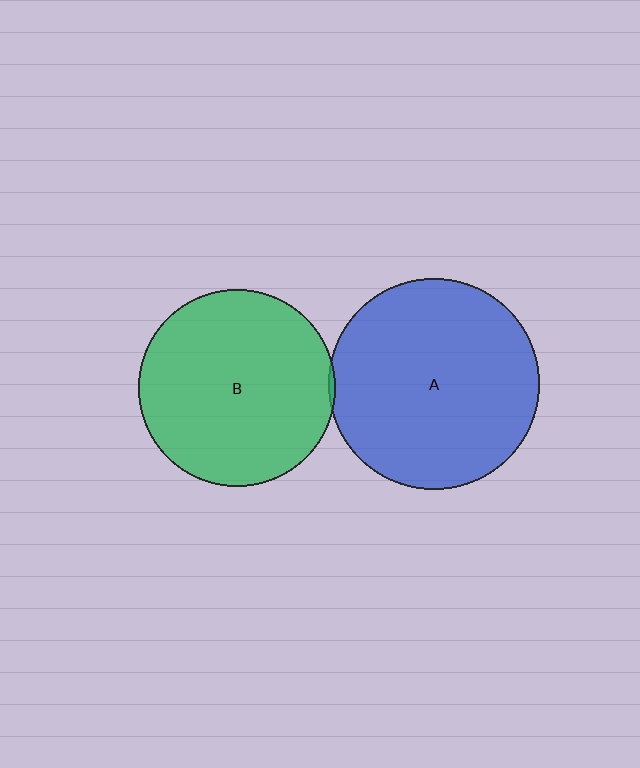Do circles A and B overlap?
Yes.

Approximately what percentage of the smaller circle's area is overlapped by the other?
Approximately 5%.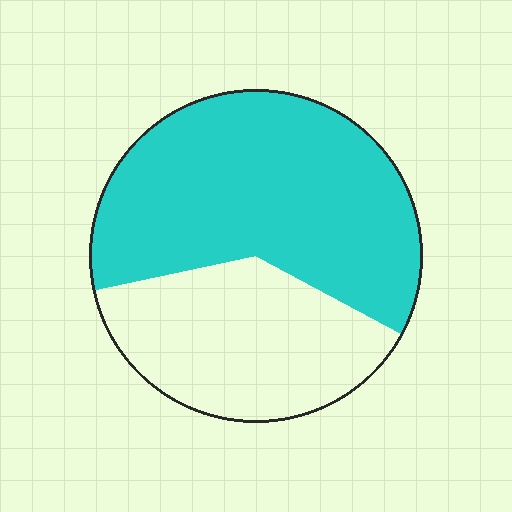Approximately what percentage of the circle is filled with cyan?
Approximately 60%.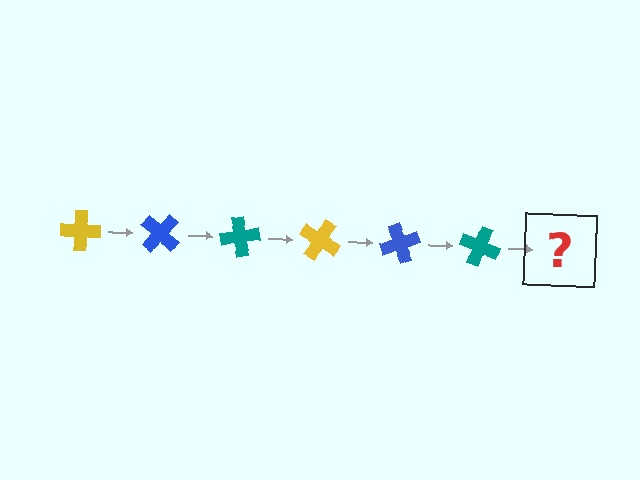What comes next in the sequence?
The next element should be a yellow cross, rotated 240 degrees from the start.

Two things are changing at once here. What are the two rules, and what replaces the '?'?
The two rules are that it rotates 40 degrees each step and the color cycles through yellow, blue, and teal. The '?' should be a yellow cross, rotated 240 degrees from the start.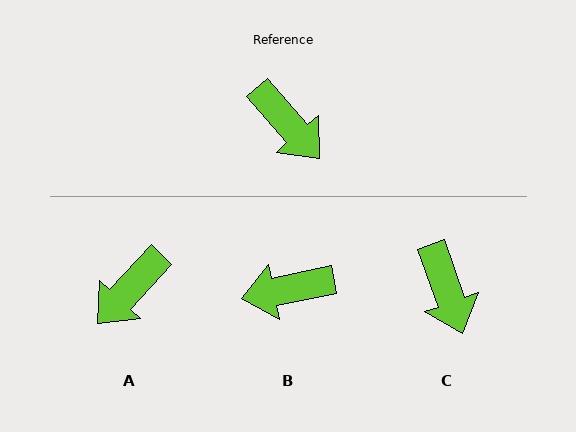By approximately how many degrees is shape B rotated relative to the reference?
Approximately 120 degrees clockwise.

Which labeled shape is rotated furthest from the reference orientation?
B, about 120 degrees away.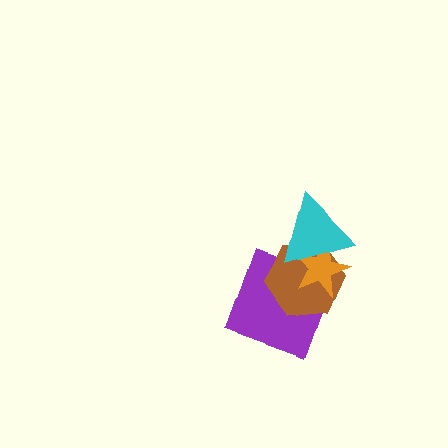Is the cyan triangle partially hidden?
No, no other shape covers it.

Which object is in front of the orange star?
The cyan triangle is in front of the orange star.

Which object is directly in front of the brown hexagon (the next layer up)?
The orange star is directly in front of the brown hexagon.